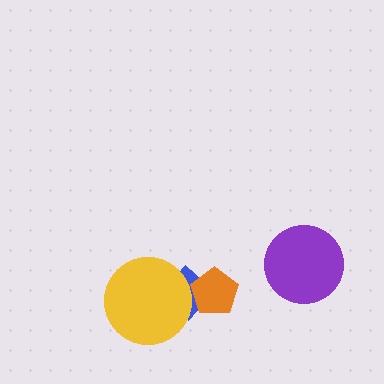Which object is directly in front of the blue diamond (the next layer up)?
The yellow circle is directly in front of the blue diamond.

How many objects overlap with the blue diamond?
2 objects overlap with the blue diamond.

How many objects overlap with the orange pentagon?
1 object overlaps with the orange pentagon.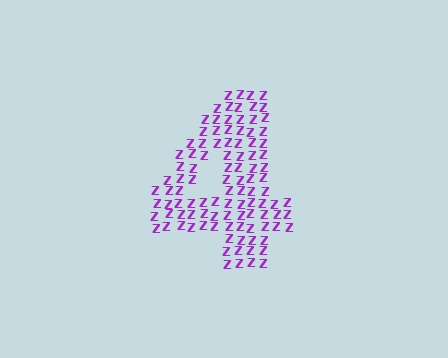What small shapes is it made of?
It is made of small letter Z's.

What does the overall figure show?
The overall figure shows the digit 4.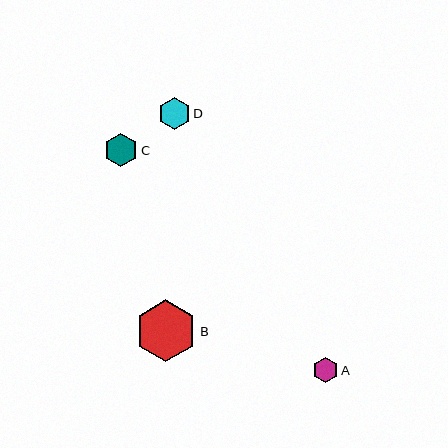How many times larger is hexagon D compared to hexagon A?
Hexagon D is approximately 1.3 times the size of hexagon A.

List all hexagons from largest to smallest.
From largest to smallest: B, C, D, A.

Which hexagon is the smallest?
Hexagon A is the smallest with a size of approximately 25 pixels.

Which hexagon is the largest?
Hexagon B is the largest with a size of approximately 62 pixels.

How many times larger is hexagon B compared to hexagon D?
Hexagon B is approximately 1.9 times the size of hexagon D.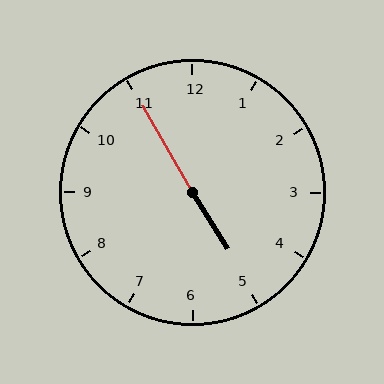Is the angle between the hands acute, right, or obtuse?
It is obtuse.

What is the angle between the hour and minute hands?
Approximately 178 degrees.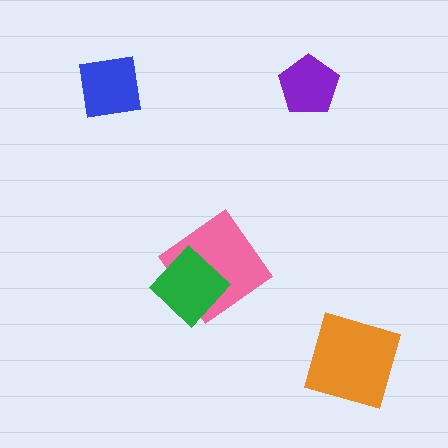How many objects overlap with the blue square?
0 objects overlap with the blue square.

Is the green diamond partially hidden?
No, no other shape covers it.